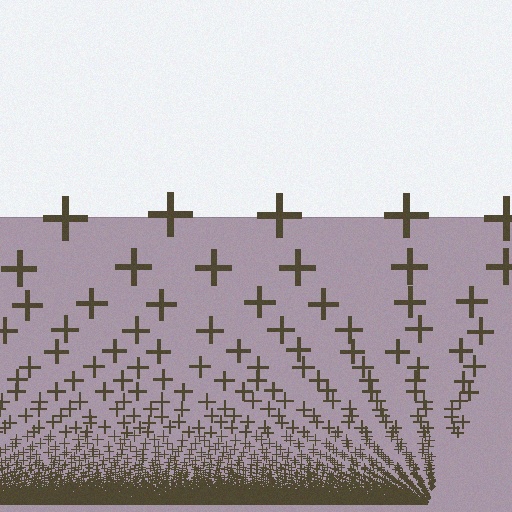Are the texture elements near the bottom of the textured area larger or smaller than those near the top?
Smaller. The gradient is inverted — elements near the bottom are smaller and denser.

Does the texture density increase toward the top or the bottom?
Density increases toward the bottom.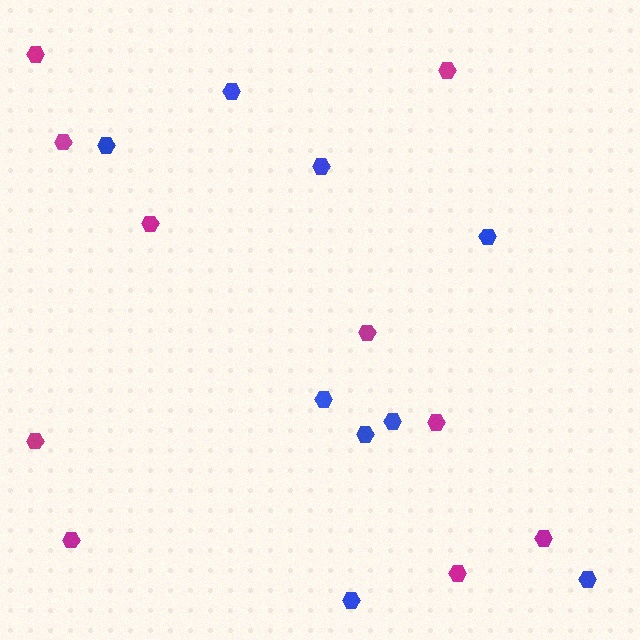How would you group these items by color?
There are 2 groups: one group of magenta hexagons (10) and one group of blue hexagons (9).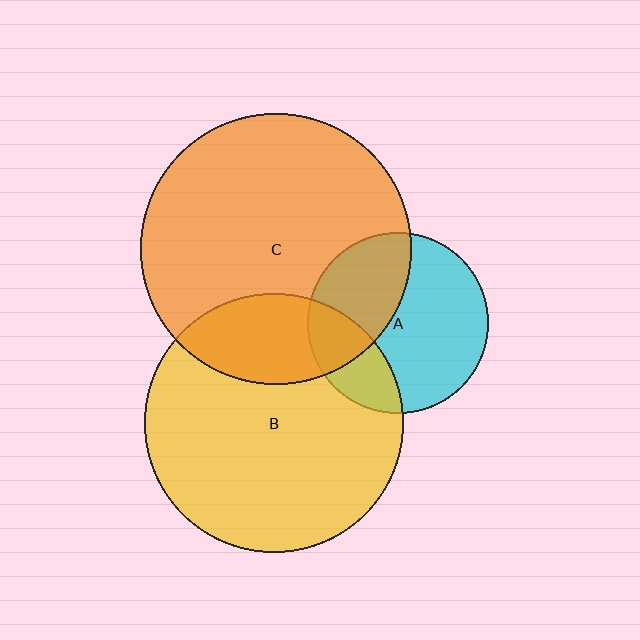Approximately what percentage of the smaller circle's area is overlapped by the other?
Approximately 40%.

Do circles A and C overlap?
Yes.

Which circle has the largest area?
Circle C (orange).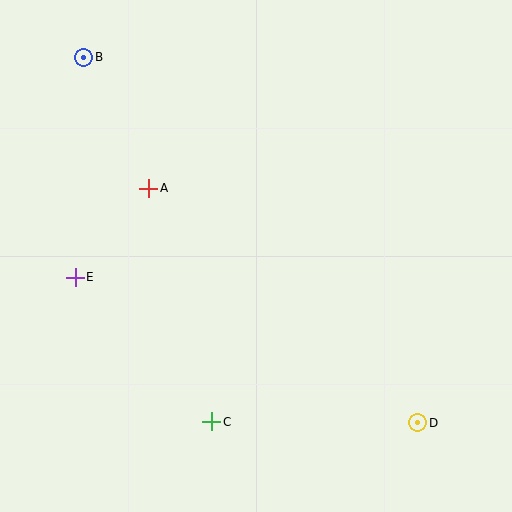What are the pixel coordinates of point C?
Point C is at (212, 422).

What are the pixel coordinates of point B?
Point B is at (84, 57).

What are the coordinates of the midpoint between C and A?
The midpoint between C and A is at (180, 305).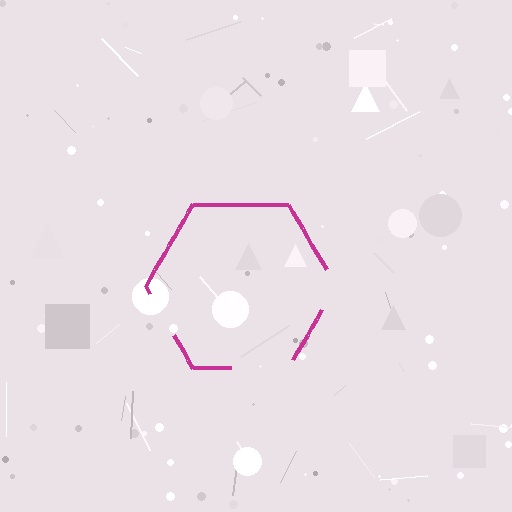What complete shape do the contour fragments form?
The contour fragments form a hexagon.